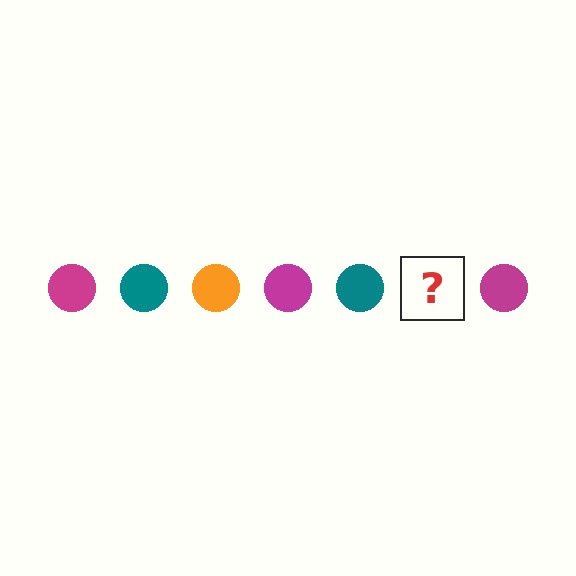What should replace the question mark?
The question mark should be replaced with an orange circle.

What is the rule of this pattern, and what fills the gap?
The rule is that the pattern cycles through magenta, teal, orange circles. The gap should be filled with an orange circle.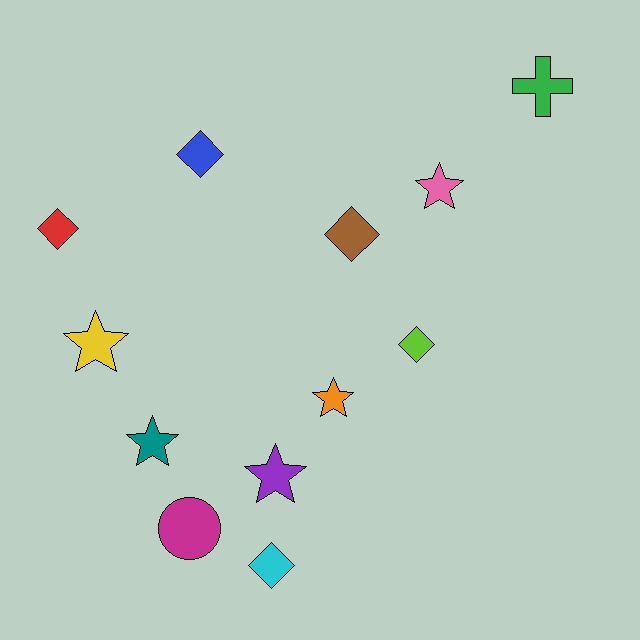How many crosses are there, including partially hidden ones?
There is 1 cross.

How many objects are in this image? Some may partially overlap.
There are 12 objects.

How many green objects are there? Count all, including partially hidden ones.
There is 1 green object.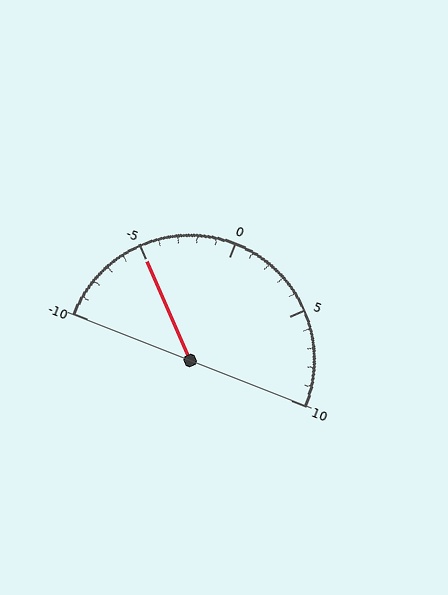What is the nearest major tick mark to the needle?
The nearest major tick mark is -5.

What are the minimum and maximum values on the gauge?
The gauge ranges from -10 to 10.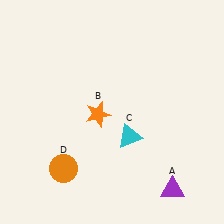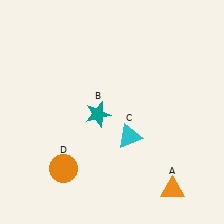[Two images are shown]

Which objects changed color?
A changed from purple to orange. B changed from orange to teal.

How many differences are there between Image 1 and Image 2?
There are 2 differences between the two images.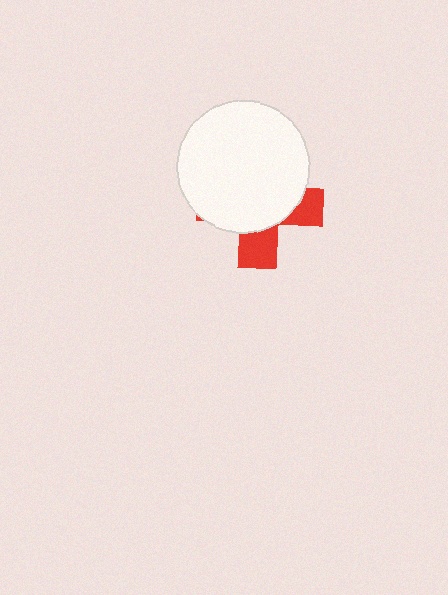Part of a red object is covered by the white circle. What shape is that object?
It is a cross.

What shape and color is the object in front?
The object in front is a white circle.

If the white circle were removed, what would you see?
You would see the complete red cross.